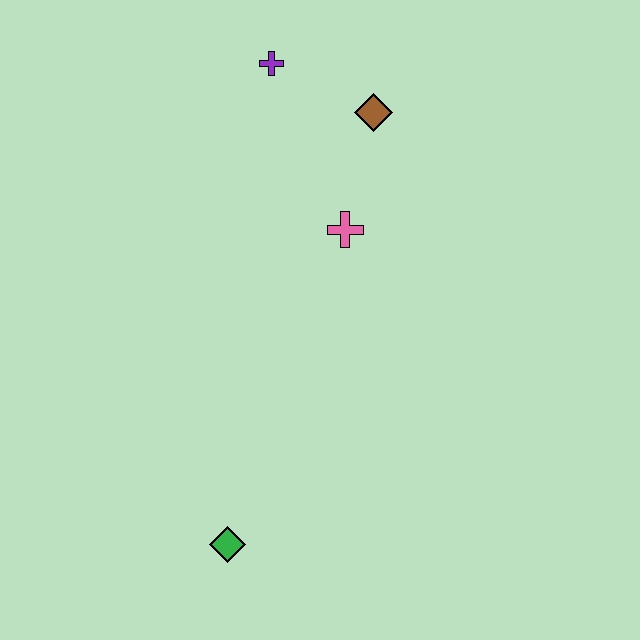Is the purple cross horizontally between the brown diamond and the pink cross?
No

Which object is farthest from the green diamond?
The purple cross is farthest from the green diamond.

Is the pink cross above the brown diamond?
No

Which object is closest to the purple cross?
The brown diamond is closest to the purple cross.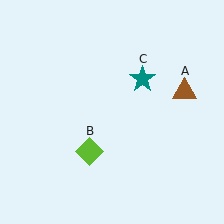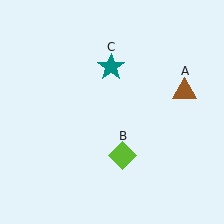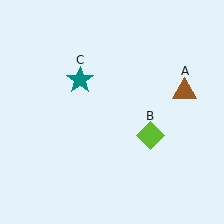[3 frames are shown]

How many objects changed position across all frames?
2 objects changed position: lime diamond (object B), teal star (object C).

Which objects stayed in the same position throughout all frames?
Brown triangle (object A) remained stationary.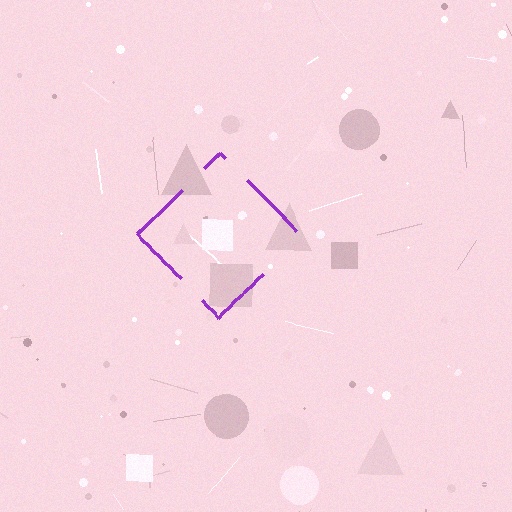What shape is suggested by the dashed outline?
The dashed outline suggests a diamond.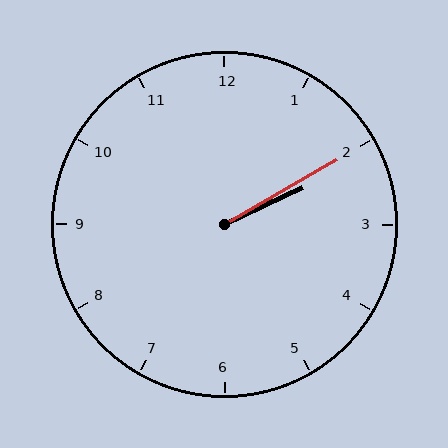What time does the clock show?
2:10.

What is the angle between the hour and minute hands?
Approximately 5 degrees.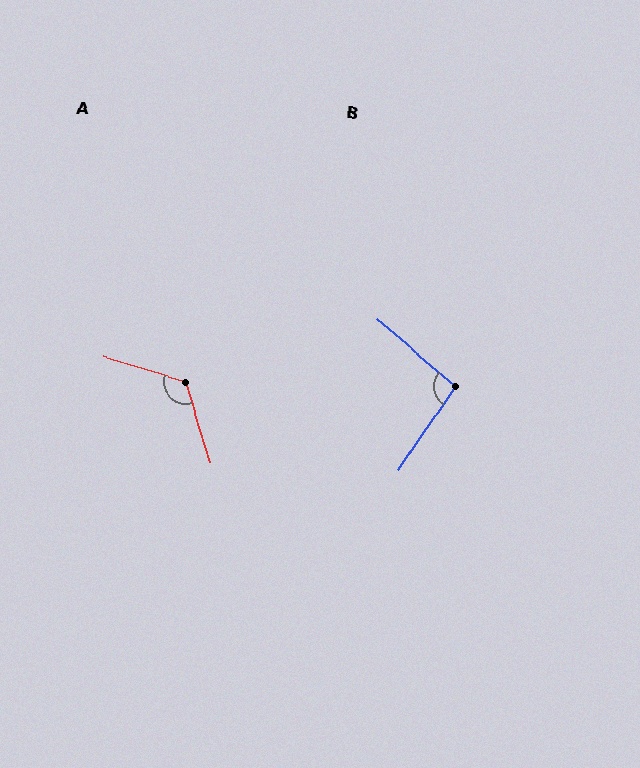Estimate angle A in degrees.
Approximately 124 degrees.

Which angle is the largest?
A, at approximately 124 degrees.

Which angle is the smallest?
B, at approximately 96 degrees.